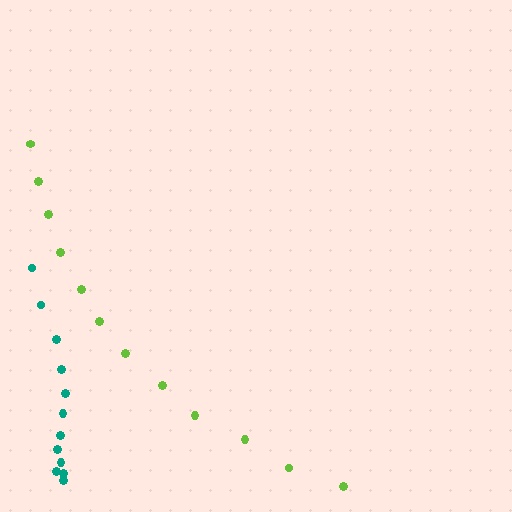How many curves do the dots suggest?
There are 2 distinct paths.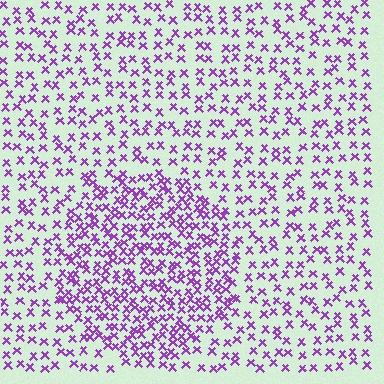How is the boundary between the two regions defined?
The boundary is defined by a change in element density (approximately 1.9x ratio). All elements are the same color, size, and shape.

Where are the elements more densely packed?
The elements are more densely packed inside the circle boundary.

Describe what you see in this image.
The image contains small purple elements arranged at two different densities. A circle-shaped region is visible where the elements are more densely packed than the surrounding area.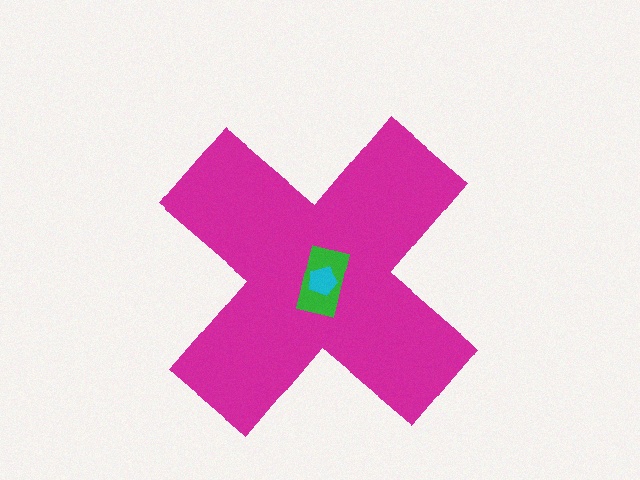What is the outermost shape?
The magenta cross.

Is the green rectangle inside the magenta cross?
Yes.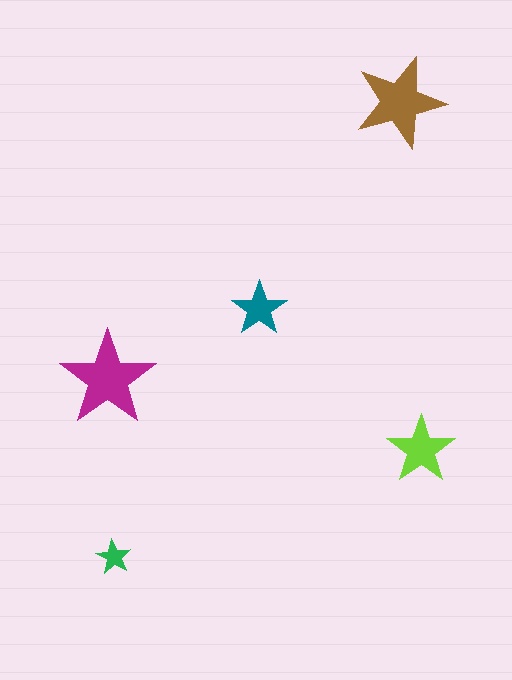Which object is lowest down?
The green star is bottommost.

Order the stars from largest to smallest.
the magenta one, the brown one, the lime one, the teal one, the green one.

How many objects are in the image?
There are 5 objects in the image.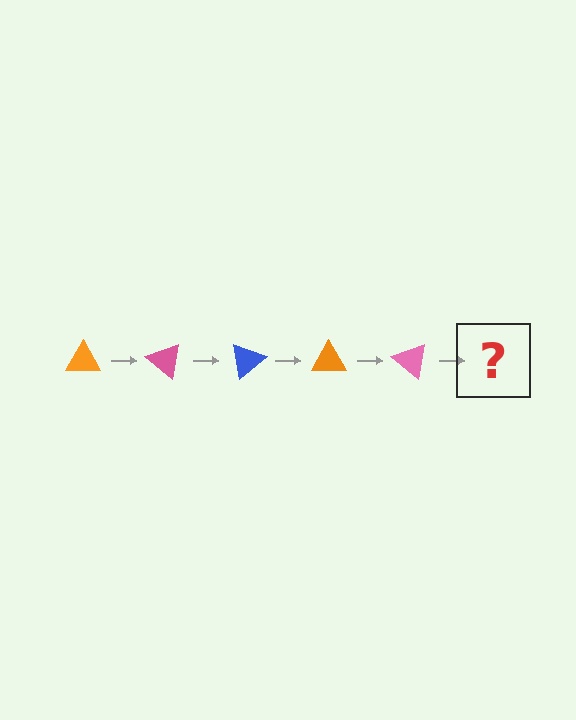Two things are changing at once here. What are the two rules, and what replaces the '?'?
The two rules are that it rotates 40 degrees each step and the color cycles through orange, pink, and blue. The '?' should be a blue triangle, rotated 200 degrees from the start.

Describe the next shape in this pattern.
It should be a blue triangle, rotated 200 degrees from the start.